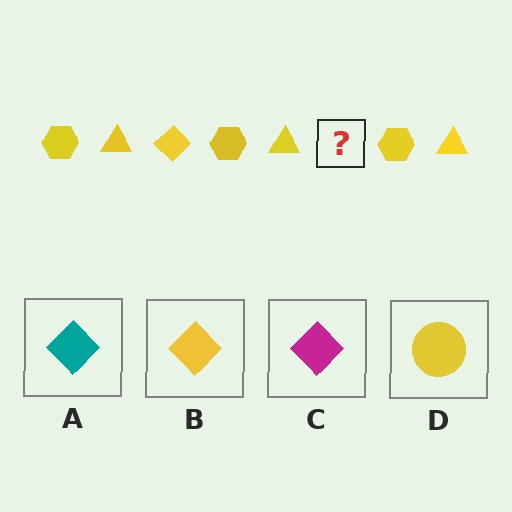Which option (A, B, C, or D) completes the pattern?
B.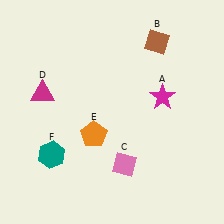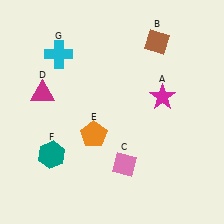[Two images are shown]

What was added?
A cyan cross (G) was added in Image 2.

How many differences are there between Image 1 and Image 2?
There is 1 difference between the two images.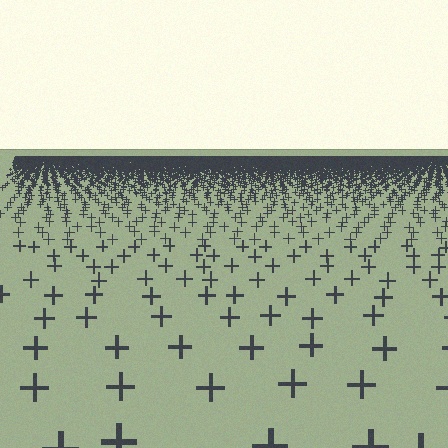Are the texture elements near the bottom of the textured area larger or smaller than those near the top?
Larger. Near the bottom, elements are closer to the viewer and appear at a bigger on-screen size.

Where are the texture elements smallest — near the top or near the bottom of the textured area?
Near the top.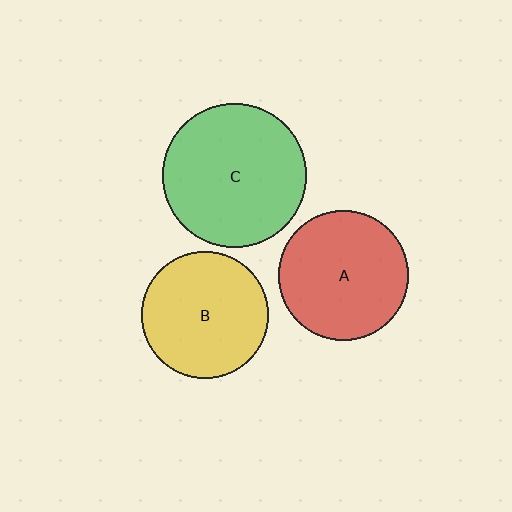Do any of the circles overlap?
No, none of the circles overlap.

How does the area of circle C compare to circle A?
Approximately 1.2 times.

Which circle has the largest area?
Circle C (green).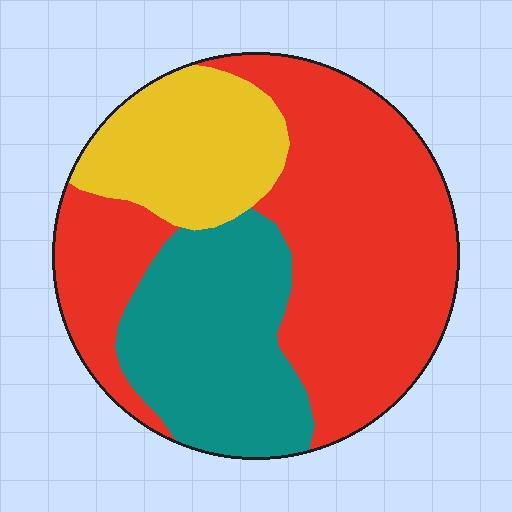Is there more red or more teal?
Red.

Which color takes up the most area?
Red, at roughly 55%.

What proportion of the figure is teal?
Teal takes up about one quarter (1/4) of the figure.